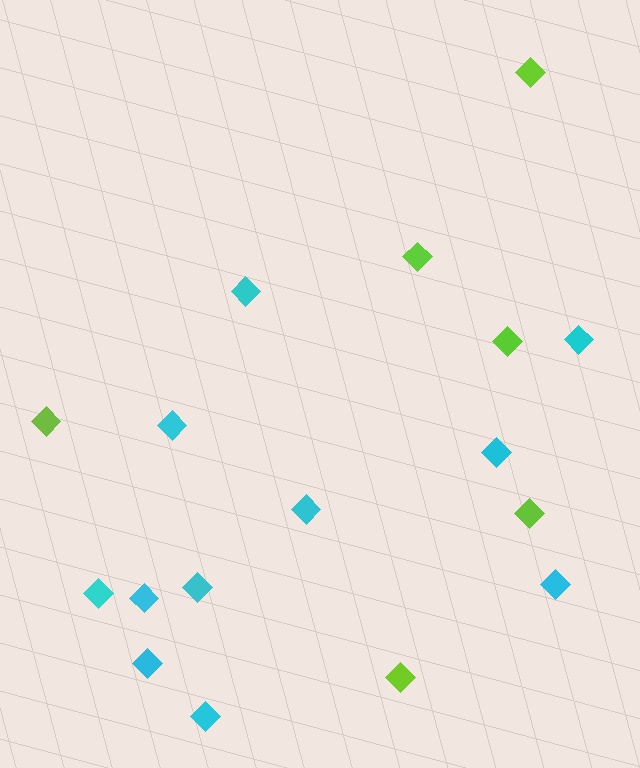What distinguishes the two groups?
There are 2 groups: one group of lime diamonds (6) and one group of cyan diamonds (11).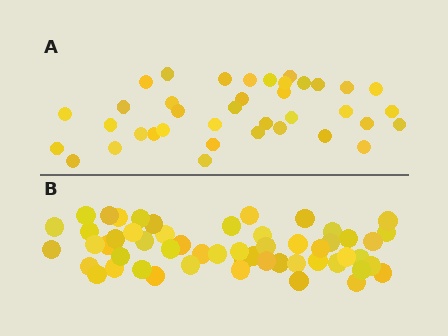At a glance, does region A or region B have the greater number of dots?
Region B (the bottom region) has more dots.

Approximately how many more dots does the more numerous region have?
Region B has approximately 15 more dots than region A.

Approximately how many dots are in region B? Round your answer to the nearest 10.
About 50 dots. (The exact count is 54, which rounds to 50.)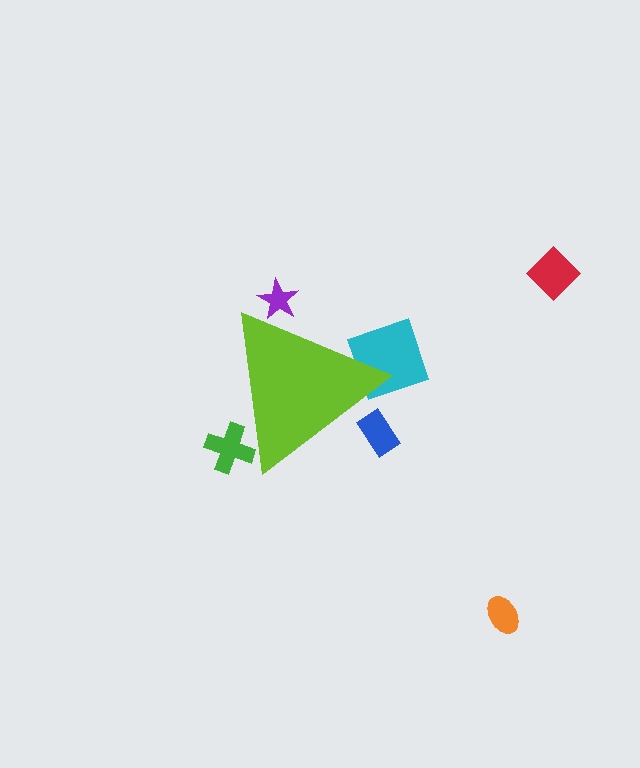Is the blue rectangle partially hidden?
Yes, the blue rectangle is partially hidden behind the lime triangle.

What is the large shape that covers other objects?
A lime triangle.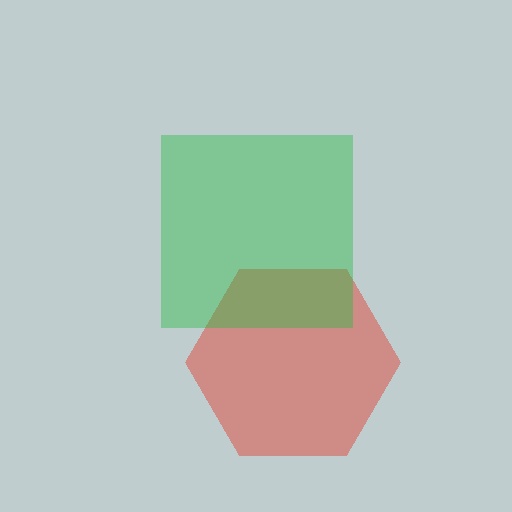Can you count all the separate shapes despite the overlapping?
Yes, there are 2 separate shapes.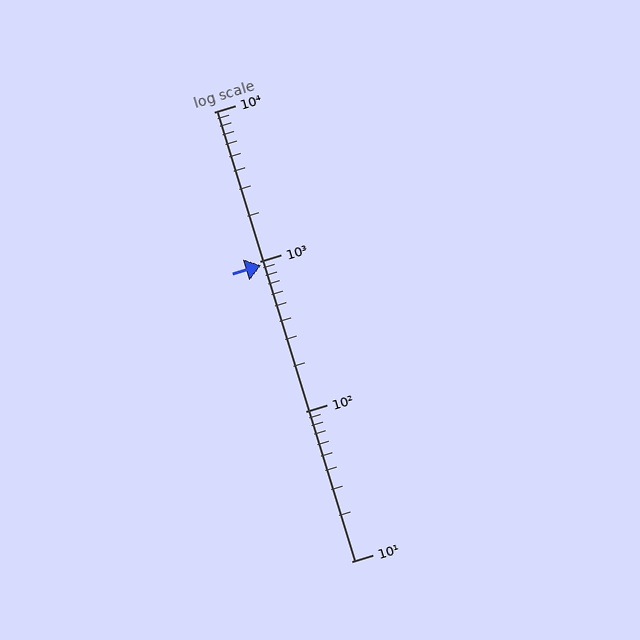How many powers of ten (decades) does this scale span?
The scale spans 3 decades, from 10 to 10000.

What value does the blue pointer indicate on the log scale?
The pointer indicates approximately 940.